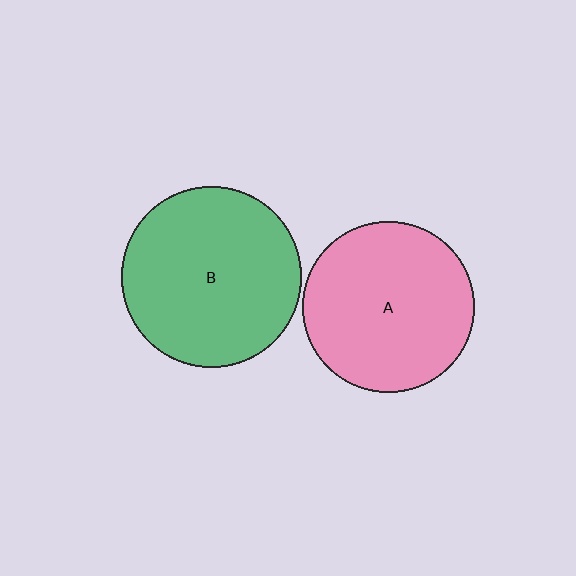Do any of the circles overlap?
No, none of the circles overlap.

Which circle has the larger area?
Circle B (green).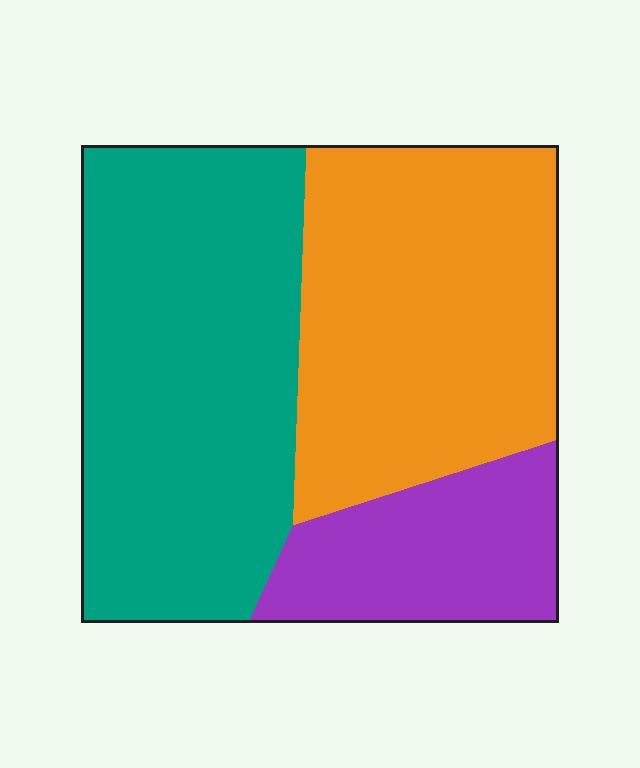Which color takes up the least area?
Purple, at roughly 15%.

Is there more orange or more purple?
Orange.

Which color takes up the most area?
Teal, at roughly 45%.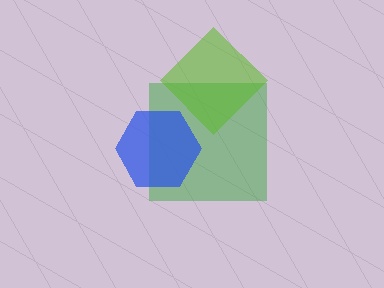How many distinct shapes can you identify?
There are 3 distinct shapes: a green square, a blue hexagon, a lime diamond.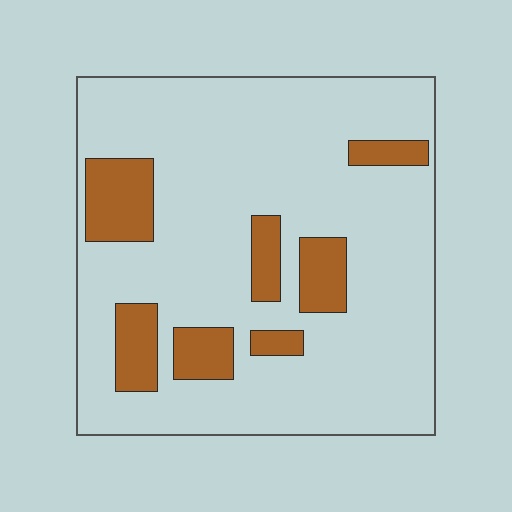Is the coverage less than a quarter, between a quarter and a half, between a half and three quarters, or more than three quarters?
Less than a quarter.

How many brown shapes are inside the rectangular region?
7.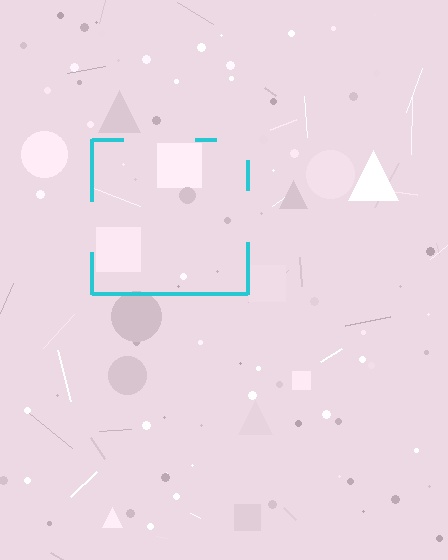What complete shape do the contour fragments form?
The contour fragments form a square.